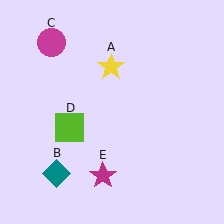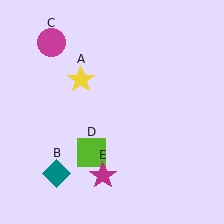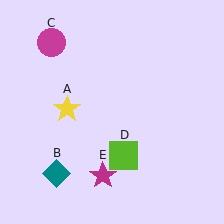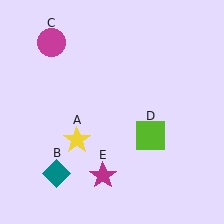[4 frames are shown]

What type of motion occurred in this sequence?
The yellow star (object A), lime square (object D) rotated counterclockwise around the center of the scene.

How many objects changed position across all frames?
2 objects changed position: yellow star (object A), lime square (object D).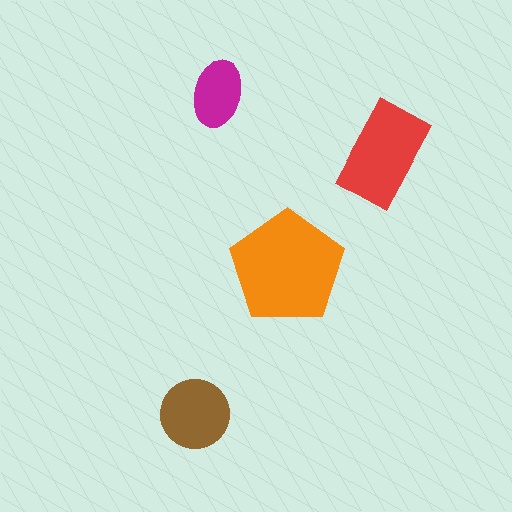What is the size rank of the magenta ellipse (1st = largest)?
4th.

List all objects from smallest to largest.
The magenta ellipse, the brown circle, the red rectangle, the orange pentagon.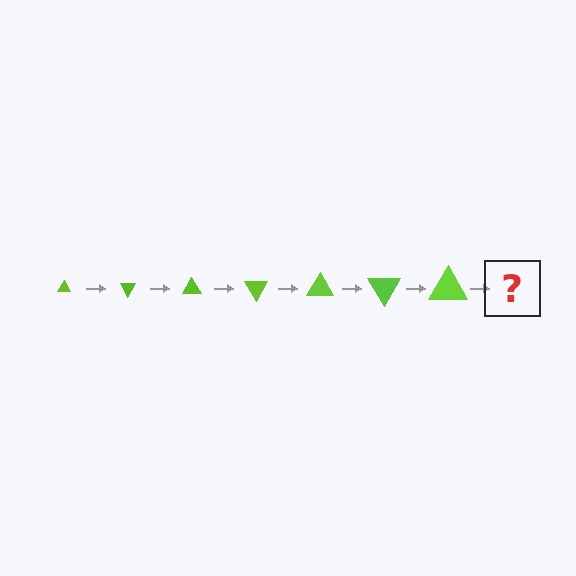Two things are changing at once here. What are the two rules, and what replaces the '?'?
The two rules are that the triangle grows larger each step and it rotates 60 degrees each step. The '?' should be a triangle, larger than the previous one and rotated 420 degrees from the start.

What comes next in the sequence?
The next element should be a triangle, larger than the previous one and rotated 420 degrees from the start.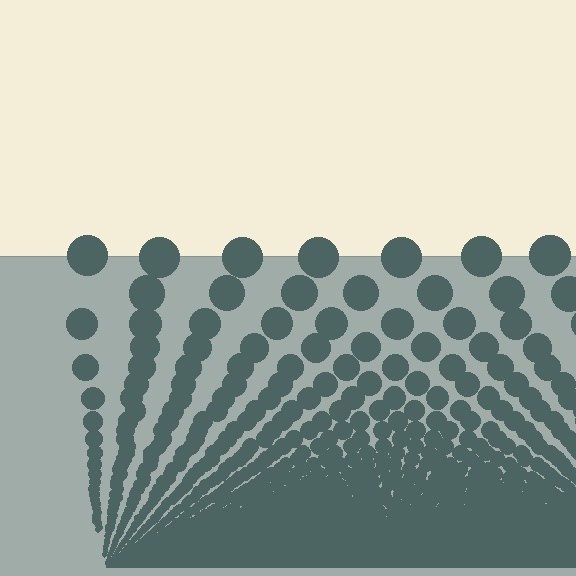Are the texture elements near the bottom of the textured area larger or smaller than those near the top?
Smaller. The gradient is inverted — elements near the bottom are smaller and denser.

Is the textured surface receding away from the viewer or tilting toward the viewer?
The surface appears to tilt toward the viewer. Texture elements get larger and sparser toward the top.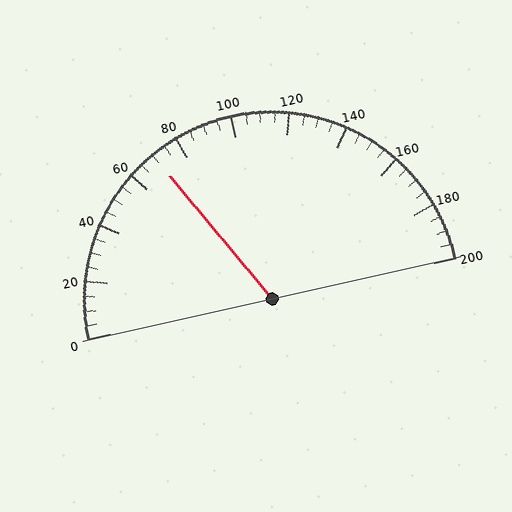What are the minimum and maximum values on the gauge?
The gauge ranges from 0 to 200.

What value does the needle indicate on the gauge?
The needle indicates approximately 70.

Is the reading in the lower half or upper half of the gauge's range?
The reading is in the lower half of the range (0 to 200).